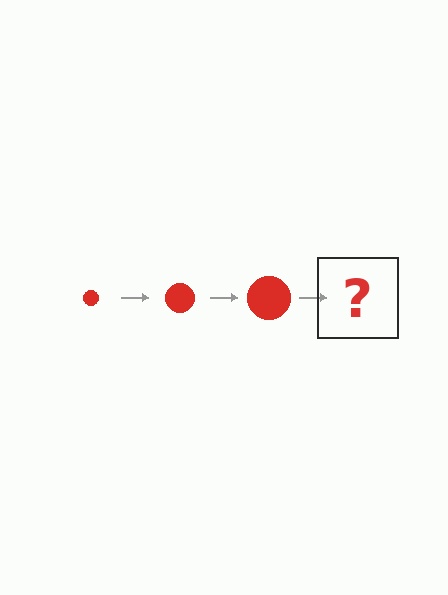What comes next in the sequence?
The next element should be a red circle, larger than the previous one.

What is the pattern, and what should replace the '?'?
The pattern is that the circle gets progressively larger each step. The '?' should be a red circle, larger than the previous one.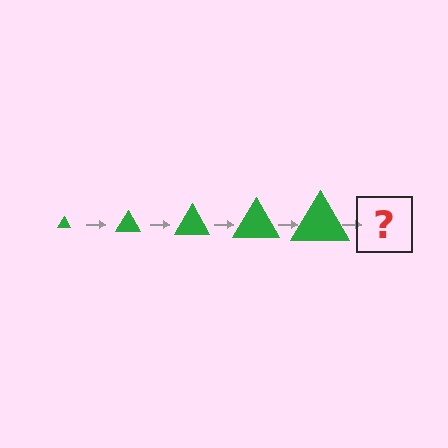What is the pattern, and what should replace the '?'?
The pattern is that the triangle gets progressively larger each step. The '?' should be a green triangle, larger than the previous one.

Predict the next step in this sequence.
The next step is a green triangle, larger than the previous one.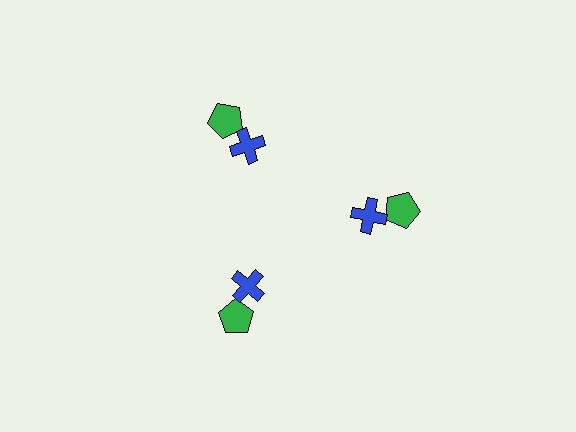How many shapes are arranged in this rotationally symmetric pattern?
There are 6 shapes, arranged in 3 groups of 2.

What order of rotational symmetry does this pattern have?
This pattern has 3-fold rotational symmetry.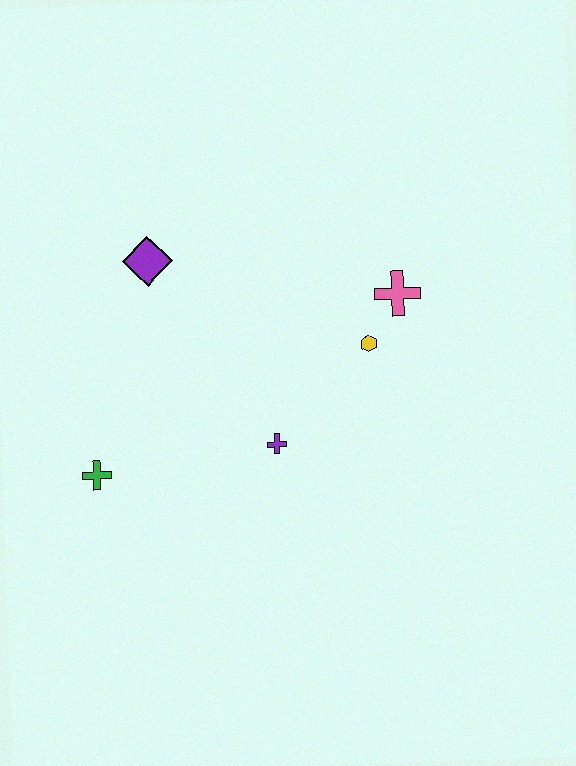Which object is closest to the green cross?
The purple cross is closest to the green cross.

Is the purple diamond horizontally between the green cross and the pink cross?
Yes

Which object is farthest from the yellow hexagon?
The green cross is farthest from the yellow hexagon.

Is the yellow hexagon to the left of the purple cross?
No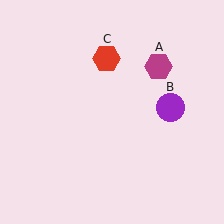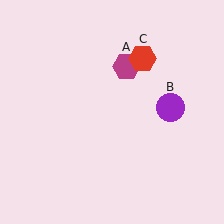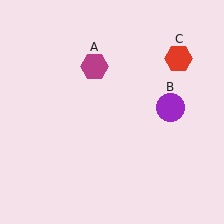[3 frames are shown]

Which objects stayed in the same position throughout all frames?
Purple circle (object B) remained stationary.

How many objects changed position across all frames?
2 objects changed position: magenta hexagon (object A), red hexagon (object C).